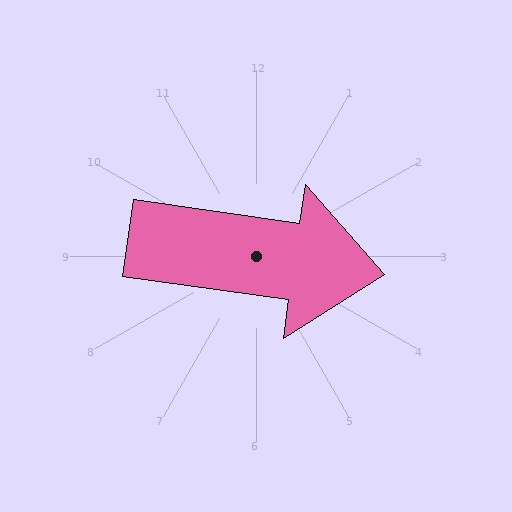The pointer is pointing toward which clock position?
Roughly 3 o'clock.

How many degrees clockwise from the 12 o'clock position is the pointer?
Approximately 98 degrees.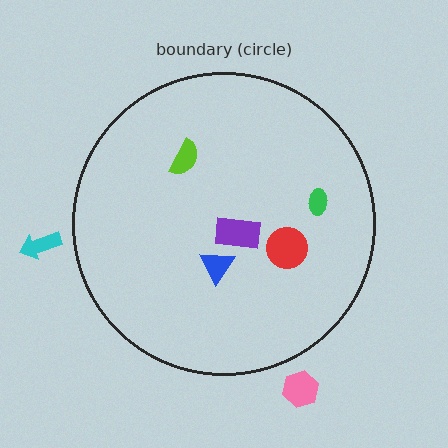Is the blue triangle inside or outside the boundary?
Inside.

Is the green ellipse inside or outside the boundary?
Inside.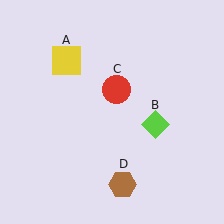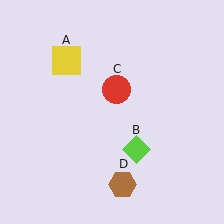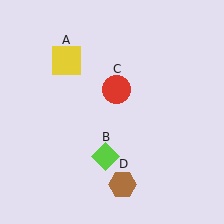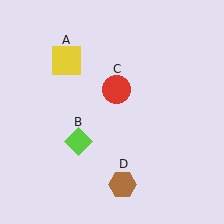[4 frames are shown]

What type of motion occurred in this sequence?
The lime diamond (object B) rotated clockwise around the center of the scene.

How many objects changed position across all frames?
1 object changed position: lime diamond (object B).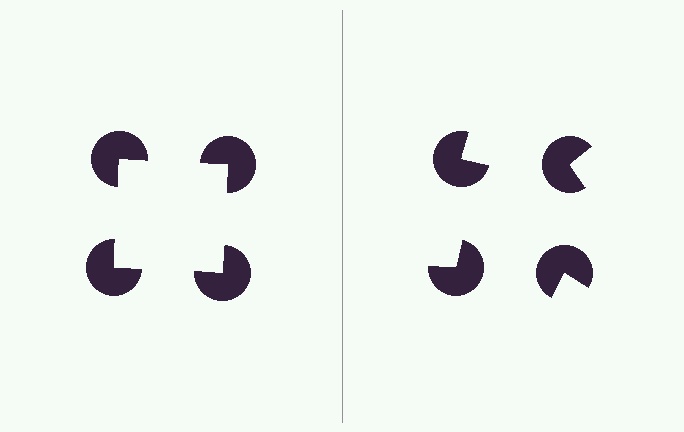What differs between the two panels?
The pac-man discs are positioned identically on both sides; only the wedge orientations differ. On the left they align to a square; on the right they are misaligned.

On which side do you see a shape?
An illusory square appears on the left side. On the right side the wedge cuts are rotated, so no coherent shape forms.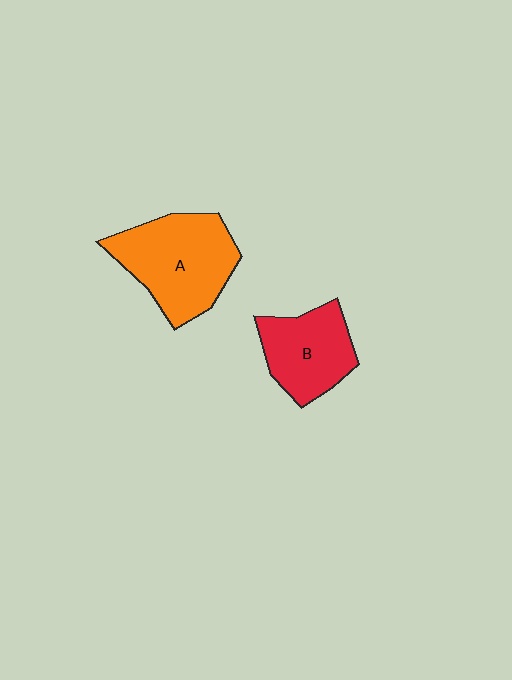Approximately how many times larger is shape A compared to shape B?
Approximately 1.4 times.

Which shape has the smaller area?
Shape B (red).